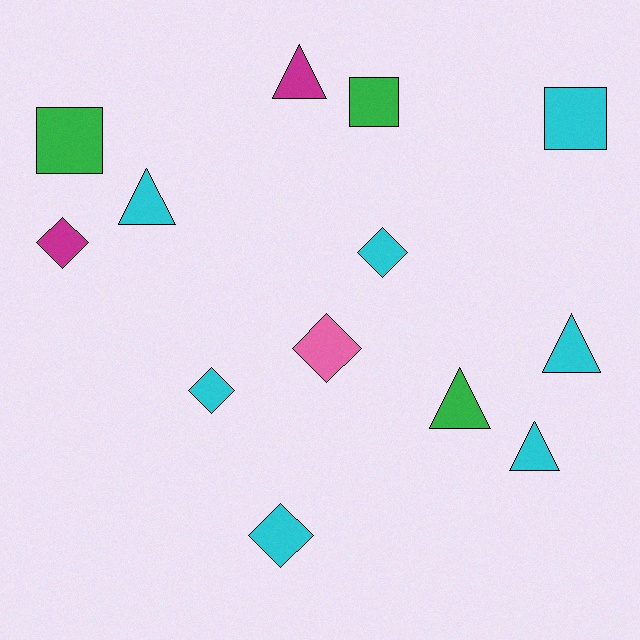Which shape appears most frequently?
Diamond, with 5 objects.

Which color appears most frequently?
Cyan, with 7 objects.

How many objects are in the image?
There are 13 objects.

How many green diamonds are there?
There are no green diamonds.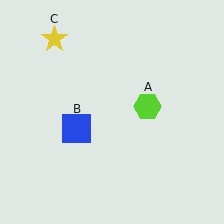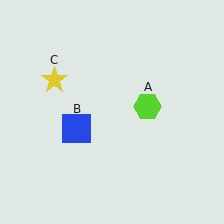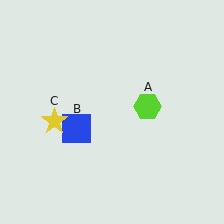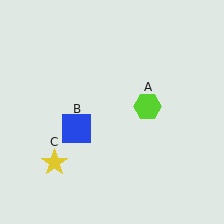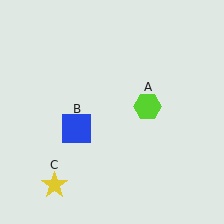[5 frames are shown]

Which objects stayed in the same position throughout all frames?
Lime hexagon (object A) and blue square (object B) remained stationary.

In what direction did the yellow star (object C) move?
The yellow star (object C) moved down.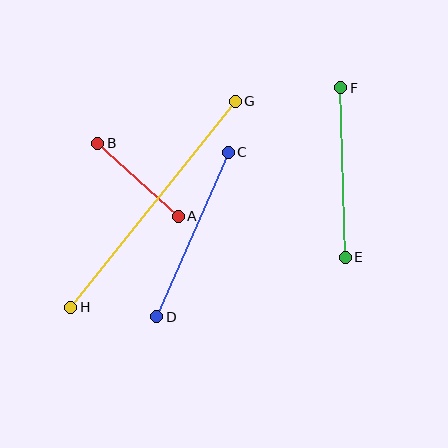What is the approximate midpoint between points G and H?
The midpoint is at approximately (153, 204) pixels.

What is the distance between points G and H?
The distance is approximately 263 pixels.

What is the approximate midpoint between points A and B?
The midpoint is at approximately (138, 180) pixels.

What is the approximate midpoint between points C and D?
The midpoint is at approximately (193, 234) pixels.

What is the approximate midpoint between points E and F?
The midpoint is at approximately (343, 173) pixels.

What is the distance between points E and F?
The distance is approximately 170 pixels.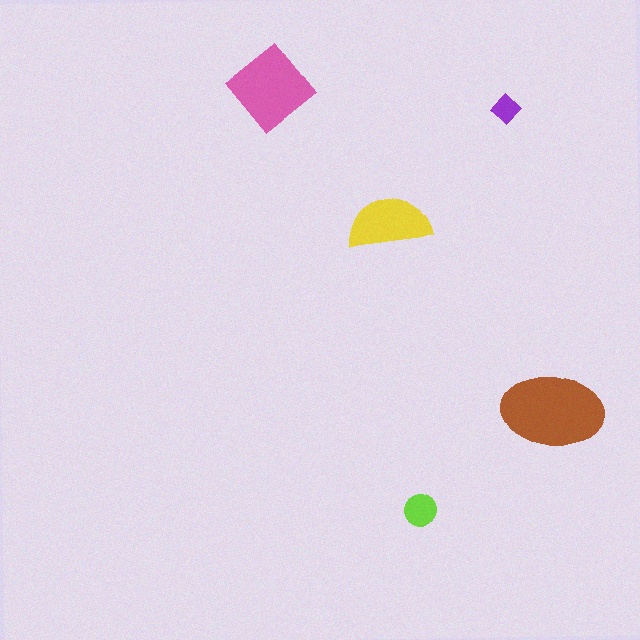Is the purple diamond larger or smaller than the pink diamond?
Smaller.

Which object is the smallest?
The purple diamond.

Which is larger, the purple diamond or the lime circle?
The lime circle.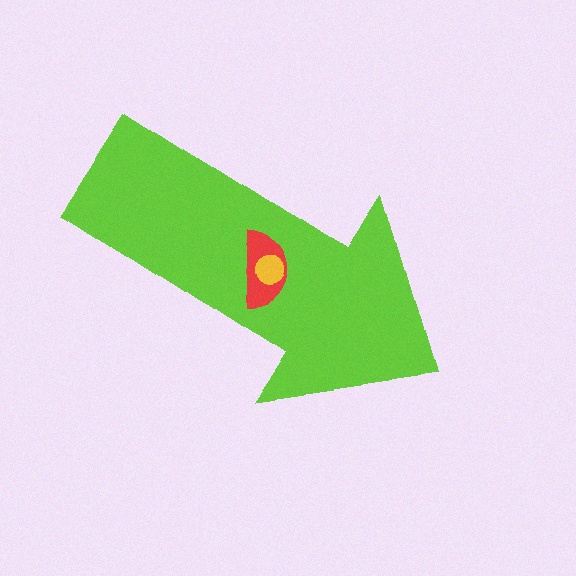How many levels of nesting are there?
3.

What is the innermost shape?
The yellow circle.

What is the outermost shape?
The lime arrow.